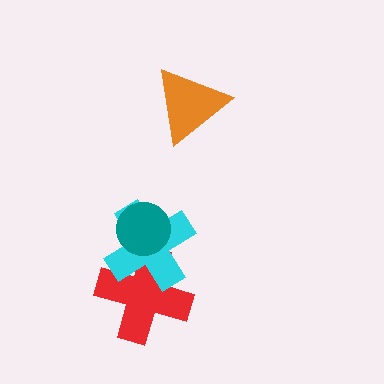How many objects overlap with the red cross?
2 objects overlap with the red cross.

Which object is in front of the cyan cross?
The teal circle is in front of the cyan cross.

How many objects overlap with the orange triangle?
0 objects overlap with the orange triangle.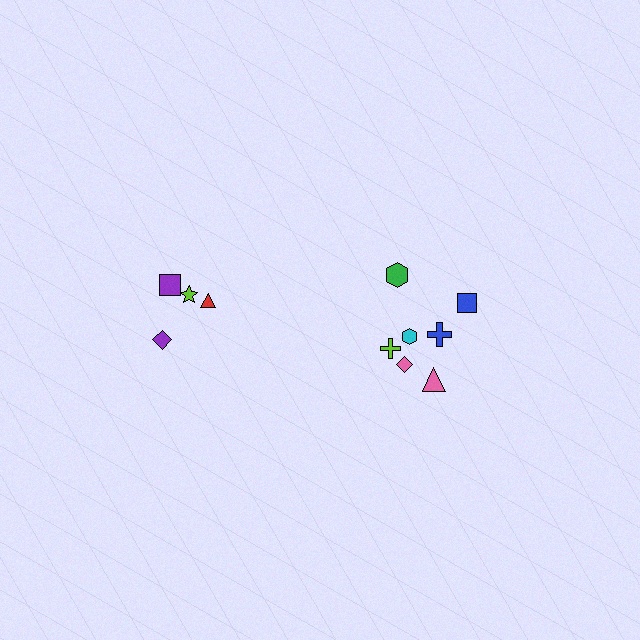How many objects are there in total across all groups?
There are 11 objects.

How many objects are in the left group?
There are 4 objects.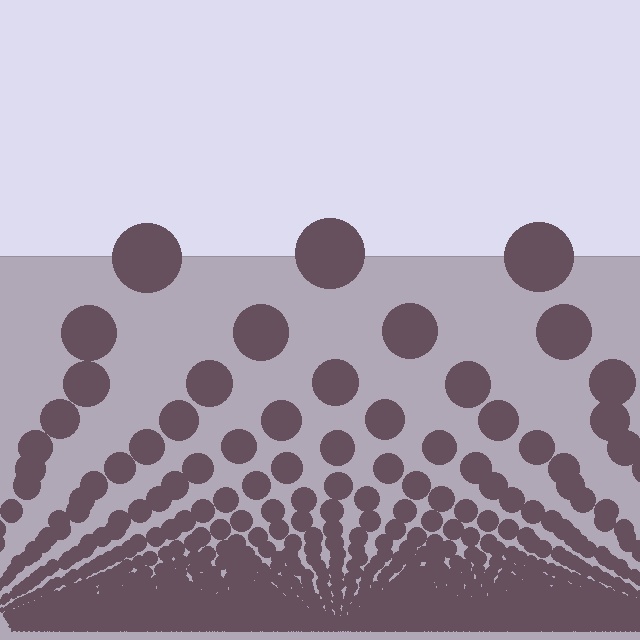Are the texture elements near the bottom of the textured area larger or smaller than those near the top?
Smaller. The gradient is inverted — elements near the bottom are smaller and denser.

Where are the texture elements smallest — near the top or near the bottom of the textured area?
Near the bottom.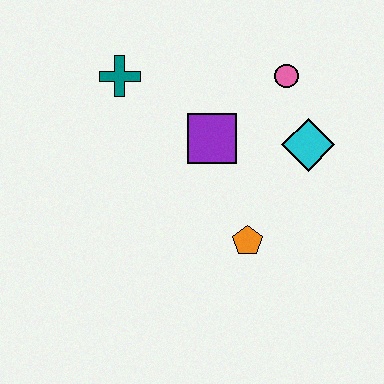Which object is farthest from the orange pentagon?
The teal cross is farthest from the orange pentagon.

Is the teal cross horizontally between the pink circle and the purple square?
No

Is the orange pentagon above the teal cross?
No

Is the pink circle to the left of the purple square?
No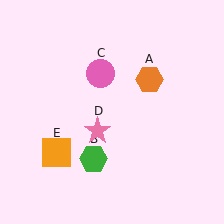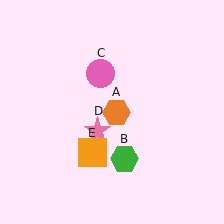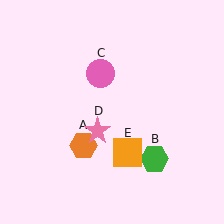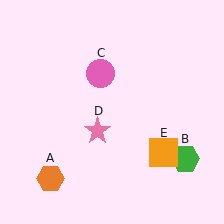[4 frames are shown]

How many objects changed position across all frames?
3 objects changed position: orange hexagon (object A), green hexagon (object B), orange square (object E).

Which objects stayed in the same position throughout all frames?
Pink circle (object C) and pink star (object D) remained stationary.